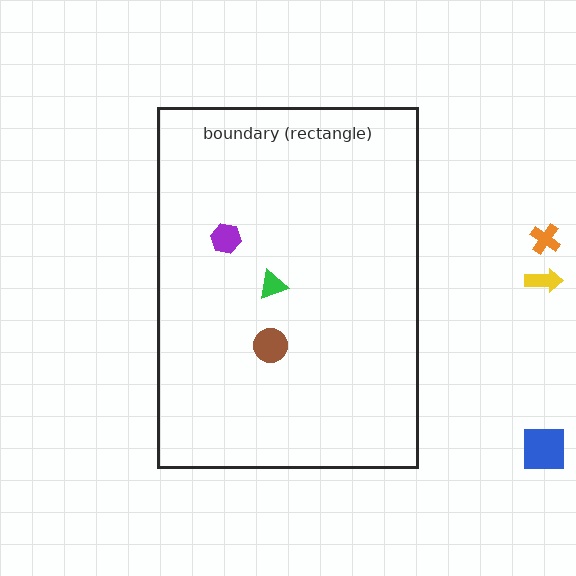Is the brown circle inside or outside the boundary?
Inside.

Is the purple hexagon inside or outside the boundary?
Inside.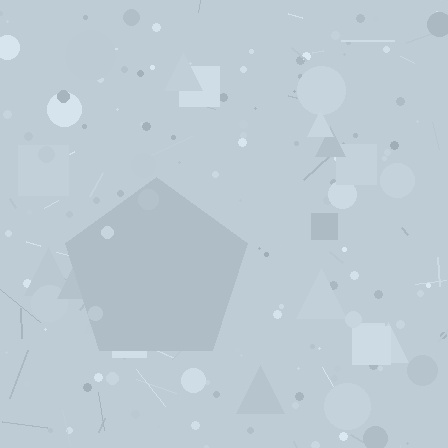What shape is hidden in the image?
A pentagon is hidden in the image.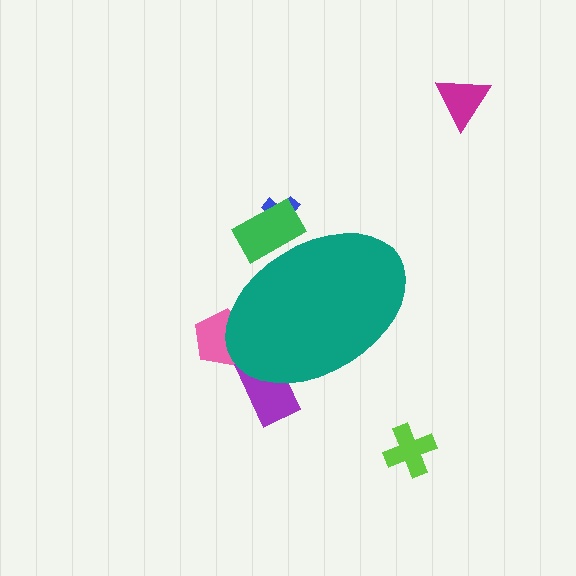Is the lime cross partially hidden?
No, the lime cross is fully visible.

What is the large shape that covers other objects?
A teal ellipse.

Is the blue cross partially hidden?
Yes, the blue cross is partially hidden behind the teal ellipse.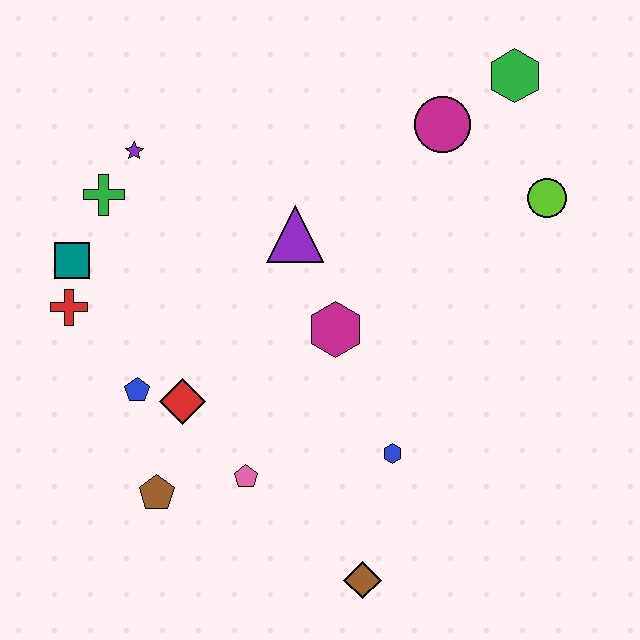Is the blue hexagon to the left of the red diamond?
No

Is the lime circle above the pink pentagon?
Yes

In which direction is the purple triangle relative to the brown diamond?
The purple triangle is above the brown diamond.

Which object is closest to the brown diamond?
The blue hexagon is closest to the brown diamond.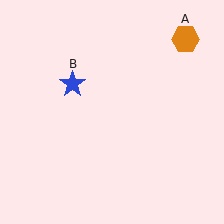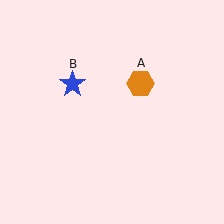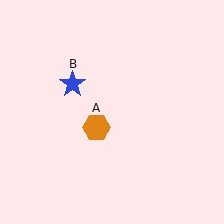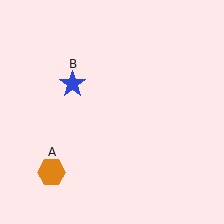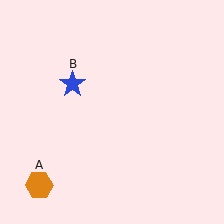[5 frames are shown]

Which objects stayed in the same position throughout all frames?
Blue star (object B) remained stationary.